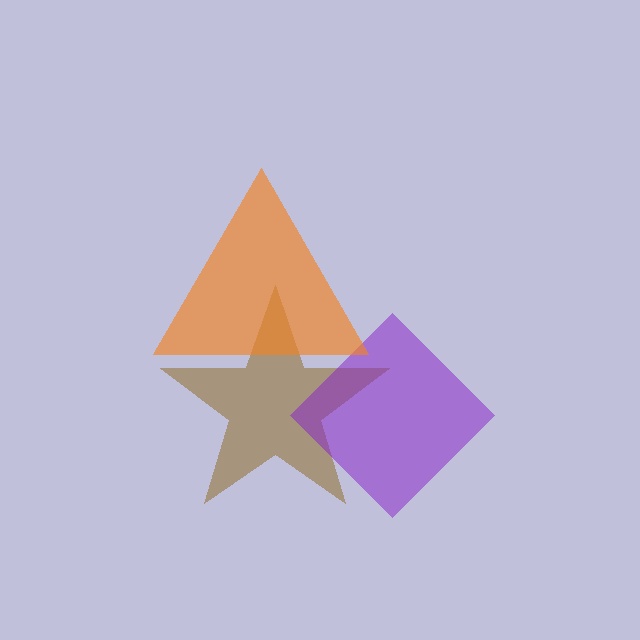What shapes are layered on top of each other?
The layered shapes are: a brown star, a purple diamond, an orange triangle.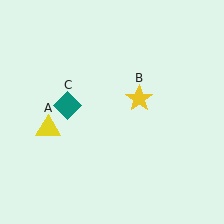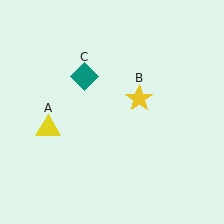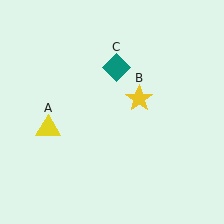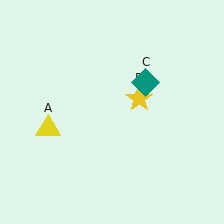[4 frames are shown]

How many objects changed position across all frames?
1 object changed position: teal diamond (object C).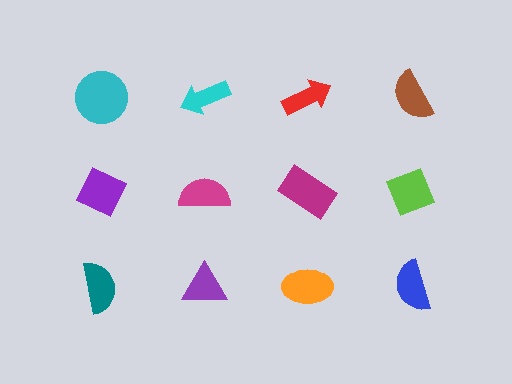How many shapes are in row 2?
4 shapes.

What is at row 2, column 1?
A purple diamond.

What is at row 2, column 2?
A magenta semicircle.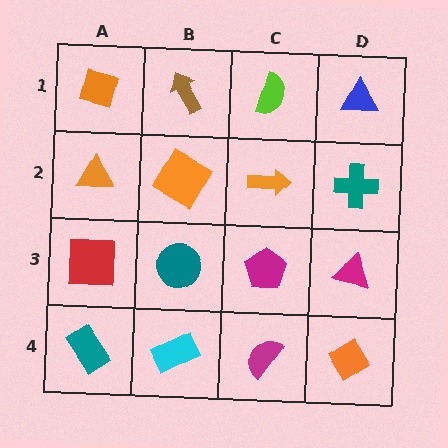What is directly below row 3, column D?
An orange diamond.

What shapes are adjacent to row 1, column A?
An orange triangle (row 2, column A), a brown arrow (row 1, column B).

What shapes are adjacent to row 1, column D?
A teal cross (row 2, column D), a lime semicircle (row 1, column C).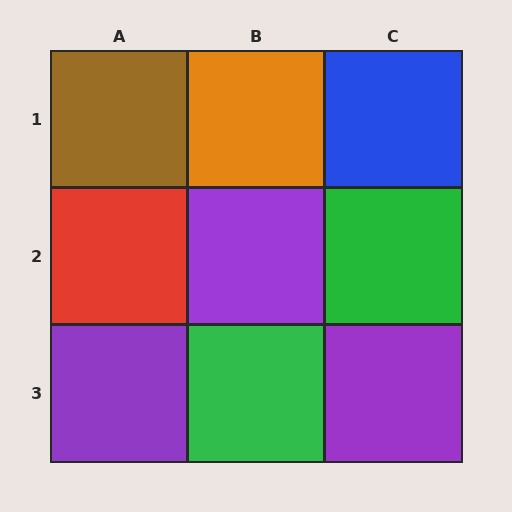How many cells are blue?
1 cell is blue.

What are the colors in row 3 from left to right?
Purple, green, purple.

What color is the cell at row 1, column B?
Orange.